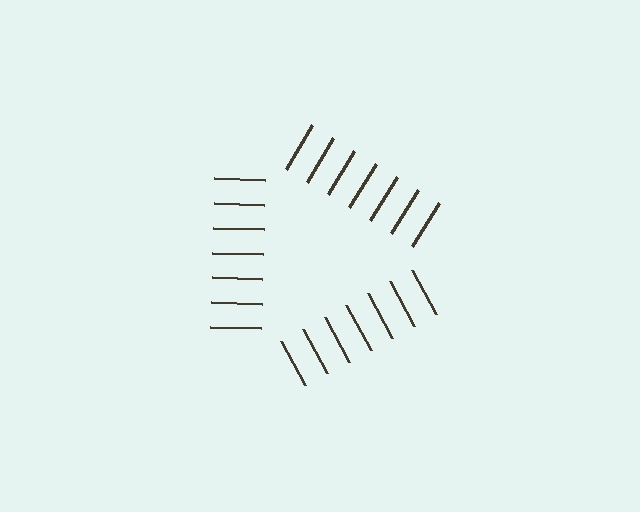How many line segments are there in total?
21 — 7 along each of the 3 edges.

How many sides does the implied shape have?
3 sides — the line-ends trace a triangle.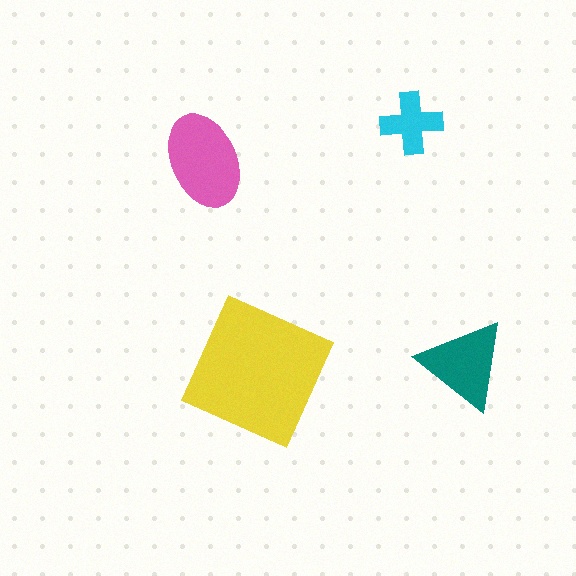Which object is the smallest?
The cyan cross.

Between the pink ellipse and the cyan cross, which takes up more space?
The pink ellipse.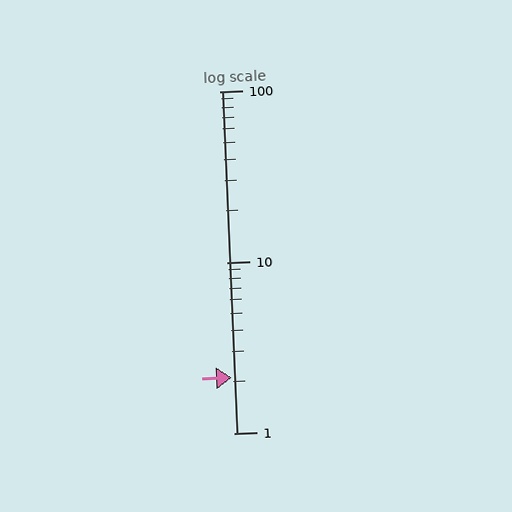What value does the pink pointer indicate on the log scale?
The pointer indicates approximately 2.1.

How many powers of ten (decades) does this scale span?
The scale spans 2 decades, from 1 to 100.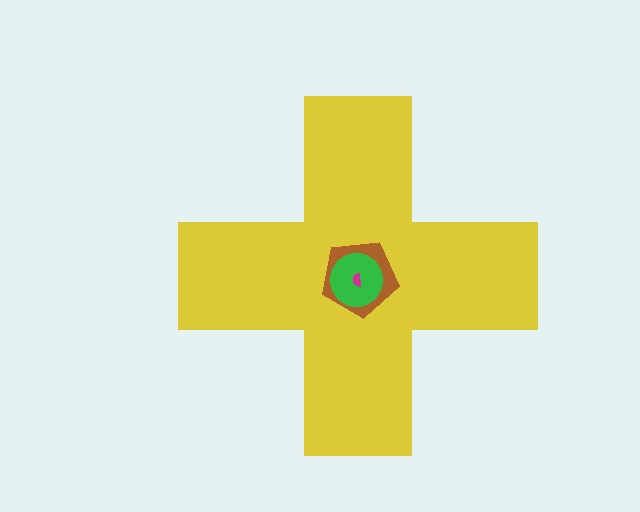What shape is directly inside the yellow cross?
The brown pentagon.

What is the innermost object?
The magenta semicircle.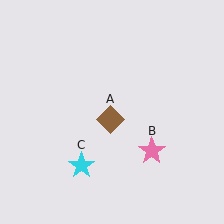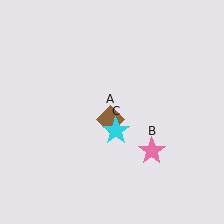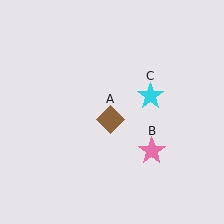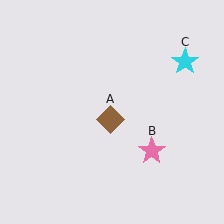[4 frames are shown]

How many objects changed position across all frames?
1 object changed position: cyan star (object C).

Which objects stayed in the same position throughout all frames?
Brown diamond (object A) and pink star (object B) remained stationary.